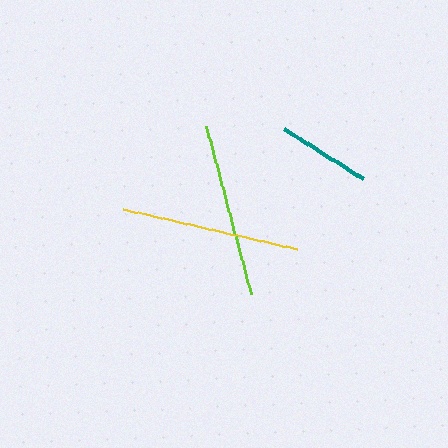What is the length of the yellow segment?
The yellow segment is approximately 179 pixels long.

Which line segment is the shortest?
The teal line is the shortest at approximately 94 pixels.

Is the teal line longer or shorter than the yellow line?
The yellow line is longer than the teal line.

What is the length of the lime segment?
The lime segment is approximately 174 pixels long.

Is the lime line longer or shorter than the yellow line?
The yellow line is longer than the lime line.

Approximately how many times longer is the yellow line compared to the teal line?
The yellow line is approximately 1.9 times the length of the teal line.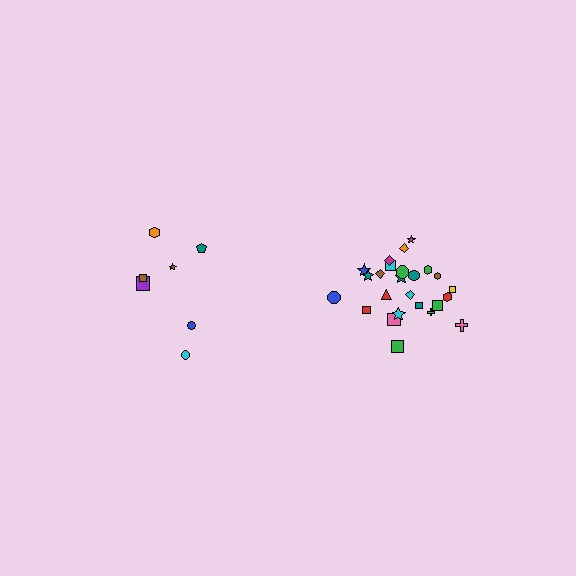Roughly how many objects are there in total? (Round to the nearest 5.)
Roughly 30 objects in total.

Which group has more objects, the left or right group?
The right group.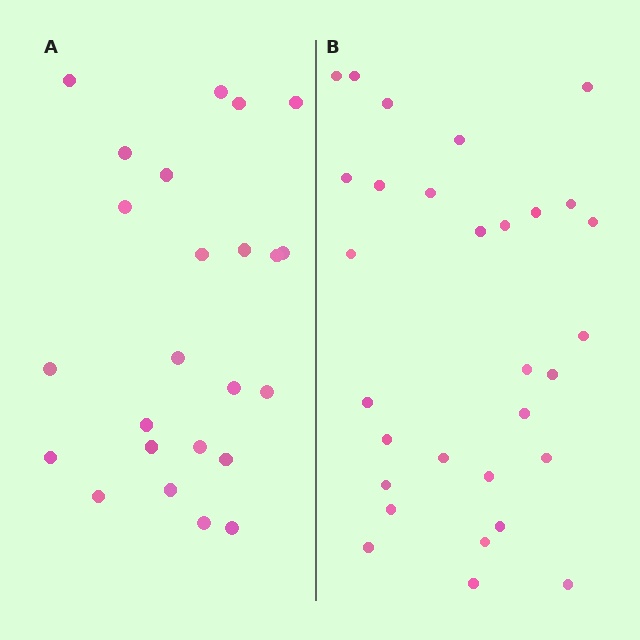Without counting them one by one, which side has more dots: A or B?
Region B (the right region) has more dots.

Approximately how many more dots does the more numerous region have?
Region B has about 6 more dots than region A.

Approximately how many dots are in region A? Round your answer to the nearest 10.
About 20 dots. (The exact count is 24, which rounds to 20.)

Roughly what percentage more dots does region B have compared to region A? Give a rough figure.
About 25% more.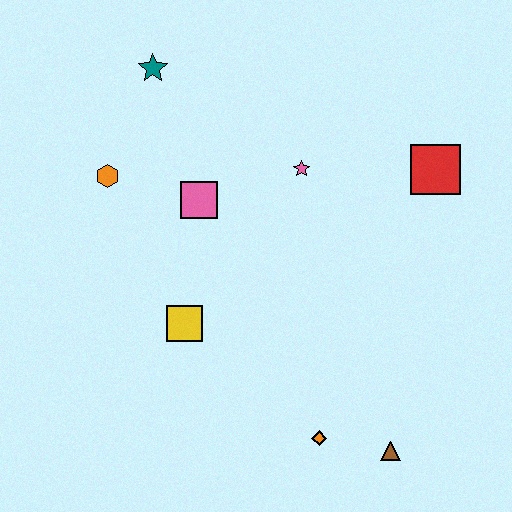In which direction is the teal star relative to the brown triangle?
The teal star is above the brown triangle.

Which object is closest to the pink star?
The pink square is closest to the pink star.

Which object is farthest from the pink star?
The brown triangle is farthest from the pink star.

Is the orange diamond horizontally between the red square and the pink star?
Yes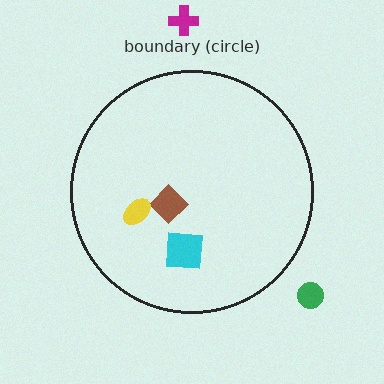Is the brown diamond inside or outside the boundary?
Inside.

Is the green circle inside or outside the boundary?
Outside.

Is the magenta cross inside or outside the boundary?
Outside.